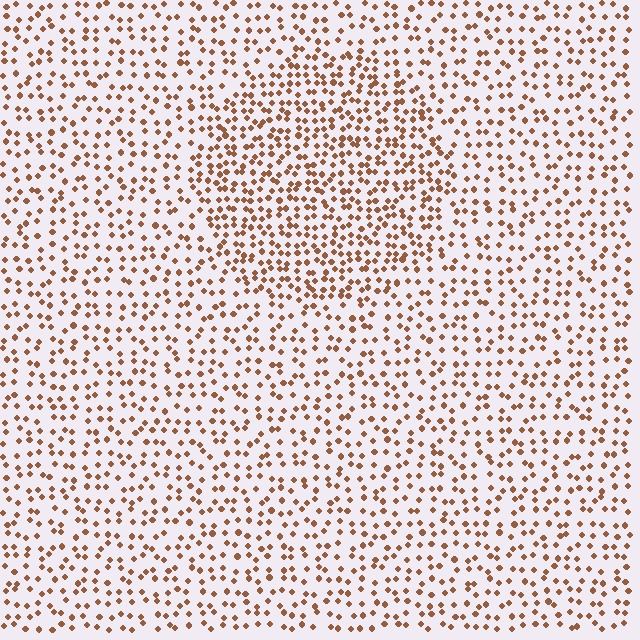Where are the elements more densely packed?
The elements are more densely packed inside the circle boundary.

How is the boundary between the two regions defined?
The boundary is defined by a change in element density (approximately 1.7x ratio). All elements are the same color, size, and shape.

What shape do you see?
I see a circle.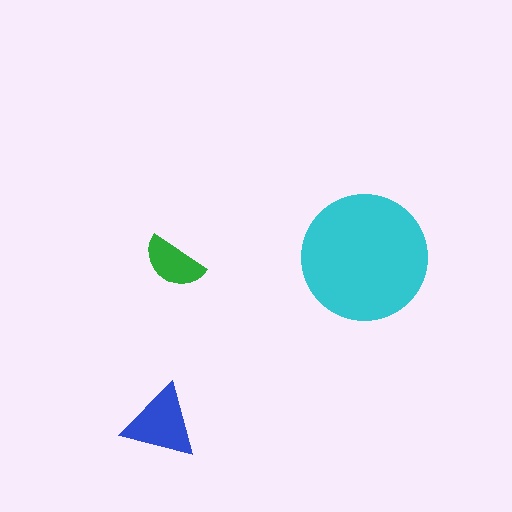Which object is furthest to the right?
The cyan circle is rightmost.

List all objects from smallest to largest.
The green semicircle, the blue triangle, the cyan circle.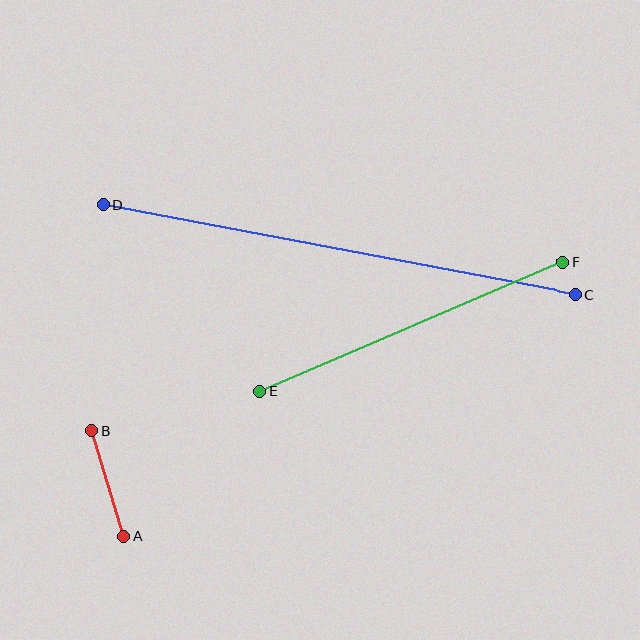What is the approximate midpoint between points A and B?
The midpoint is at approximately (107, 483) pixels.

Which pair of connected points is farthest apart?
Points C and D are farthest apart.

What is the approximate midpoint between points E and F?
The midpoint is at approximately (411, 327) pixels.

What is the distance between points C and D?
The distance is approximately 480 pixels.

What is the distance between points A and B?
The distance is approximately 110 pixels.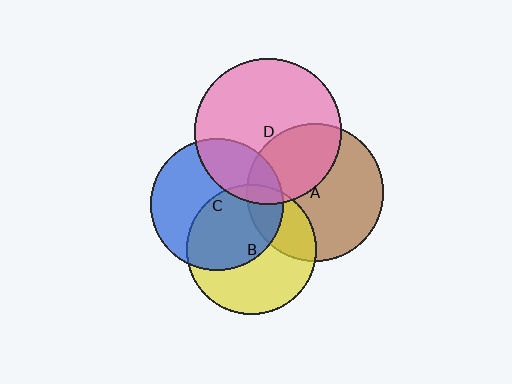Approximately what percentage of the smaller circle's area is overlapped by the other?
Approximately 25%.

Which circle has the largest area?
Circle D (pink).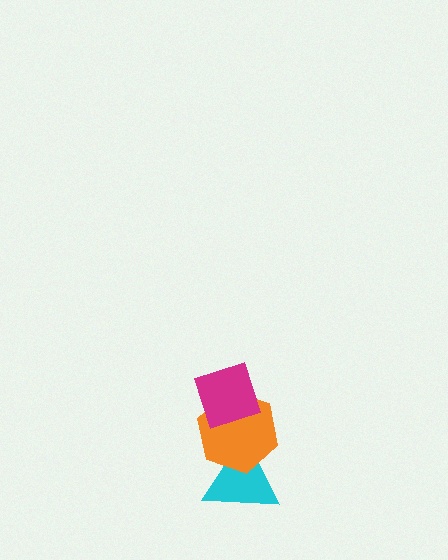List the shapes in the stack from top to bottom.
From top to bottom: the magenta diamond, the orange hexagon, the cyan triangle.